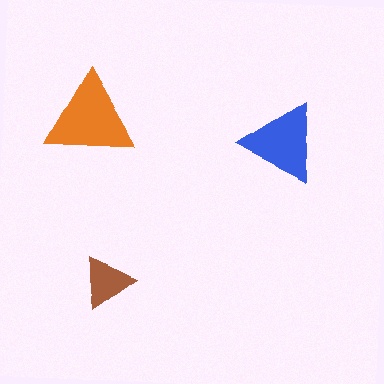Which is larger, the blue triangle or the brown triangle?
The blue one.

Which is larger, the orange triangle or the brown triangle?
The orange one.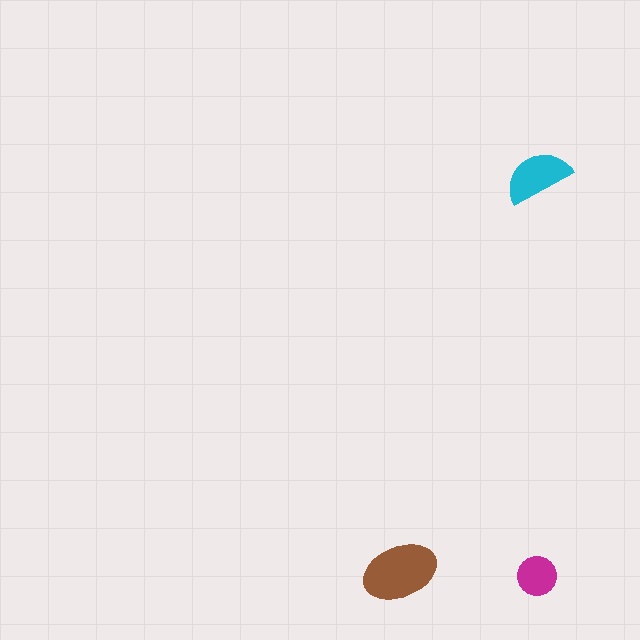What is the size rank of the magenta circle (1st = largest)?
3rd.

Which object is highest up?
The cyan semicircle is topmost.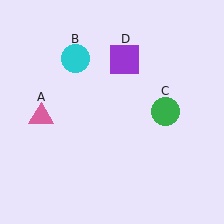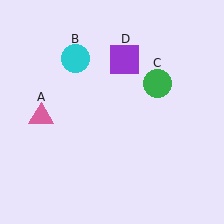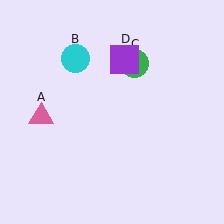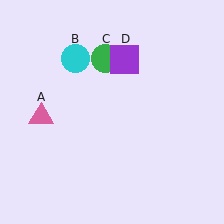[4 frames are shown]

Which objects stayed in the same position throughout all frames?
Pink triangle (object A) and cyan circle (object B) and purple square (object D) remained stationary.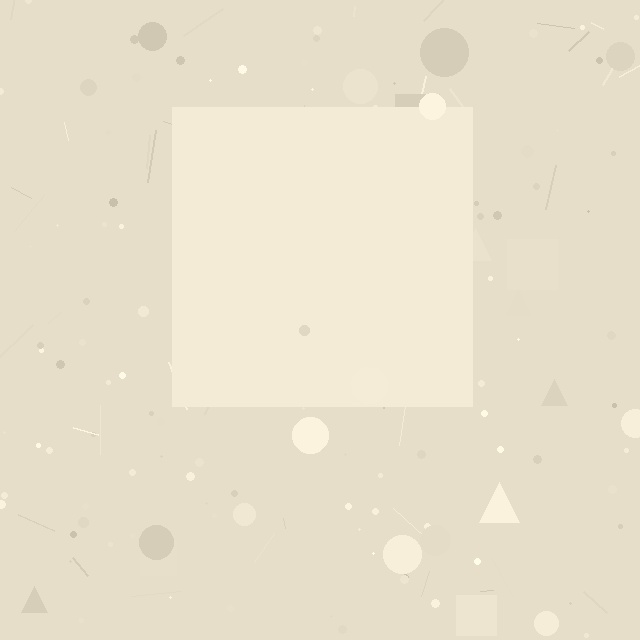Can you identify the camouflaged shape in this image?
The camouflaged shape is a square.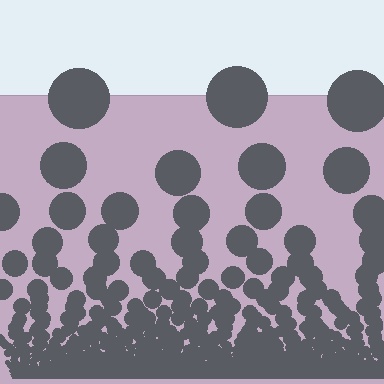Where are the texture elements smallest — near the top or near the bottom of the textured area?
Near the bottom.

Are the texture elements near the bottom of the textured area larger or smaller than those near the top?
Smaller. The gradient is inverted — elements near the bottom are smaller and denser.